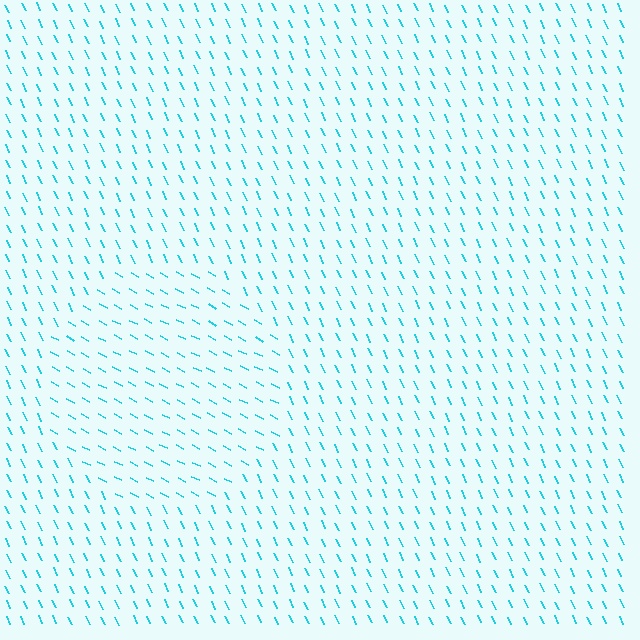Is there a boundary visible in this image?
Yes, there is a texture boundary formed by a change in line orientation.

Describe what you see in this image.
The image is filled with small cyan line segments. A circle region in the image has lines oriented differently from the surrounding lines, creating a visible texture boundary.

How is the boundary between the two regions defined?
The boundary is defined purely by a change in line orientation (approximately 37 degrees difference). All lines are the same color and thickness.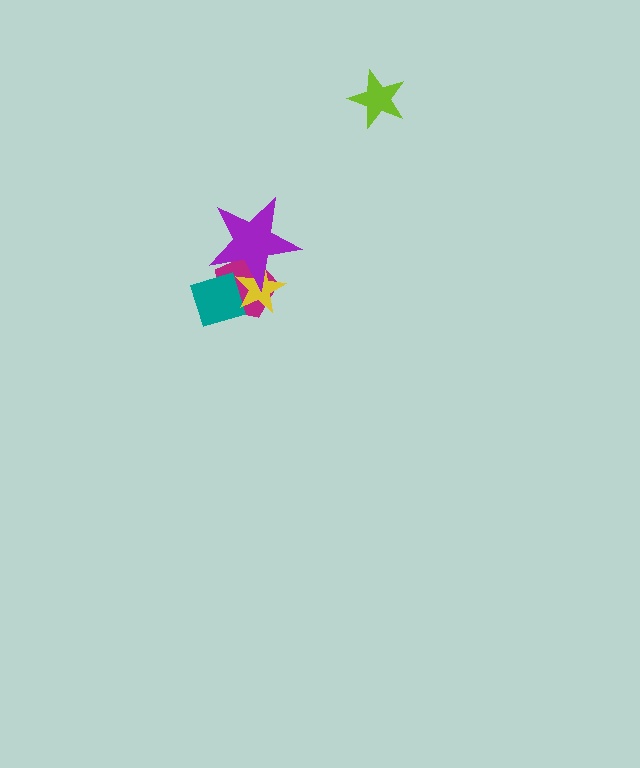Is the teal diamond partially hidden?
Yes, it is partially covered by another shape.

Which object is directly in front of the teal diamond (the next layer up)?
The yellow star is directly in front of the teal diamond.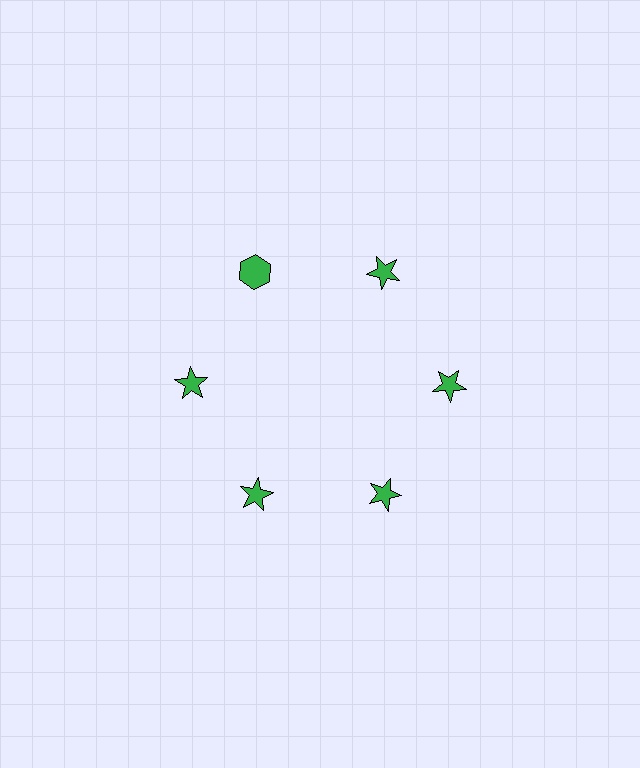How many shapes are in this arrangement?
There are 6 shapes arranged in a ring pattern.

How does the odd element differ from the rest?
It has a different shape: hexagon instead of star.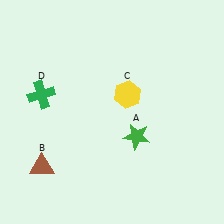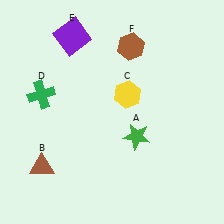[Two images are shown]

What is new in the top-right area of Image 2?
A brown hexagon (F) was added in the top-right area of Image 2.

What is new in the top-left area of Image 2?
A purple square (E) was added in the top-left area of Image 2.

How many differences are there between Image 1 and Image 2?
There are 2 differences between the two images.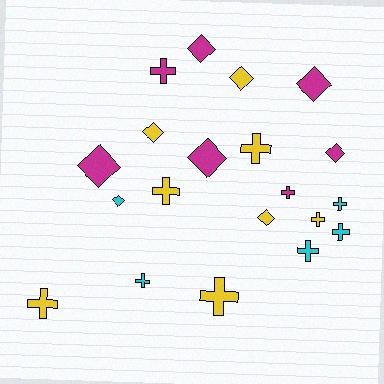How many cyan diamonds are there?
There is 1 cyan diamond.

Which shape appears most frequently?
Cross, with 11 objects.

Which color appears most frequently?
Yellow, with 8 objects.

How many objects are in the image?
There are 20 objects.